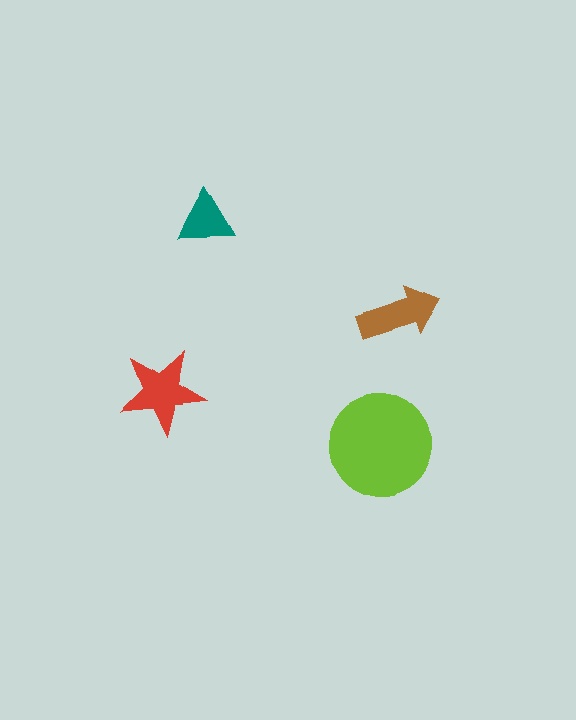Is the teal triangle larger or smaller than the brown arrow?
Smaller.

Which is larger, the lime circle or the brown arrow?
The lime circle.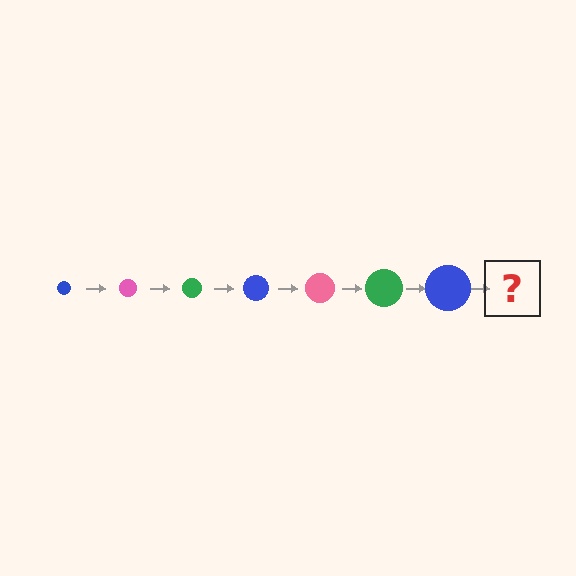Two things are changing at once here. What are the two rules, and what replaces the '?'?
The two rules are that the circle grows larger each step and the color cycles through blue, pink, and green. The '?' should be a pink circle, larger than the previous one.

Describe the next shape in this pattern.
It should be a pink circle, larger than the previous one.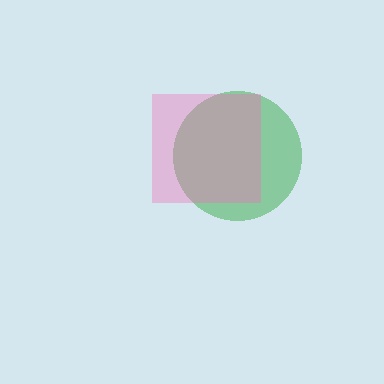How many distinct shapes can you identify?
There are 2 distinct shapes: a green circle, a pink square.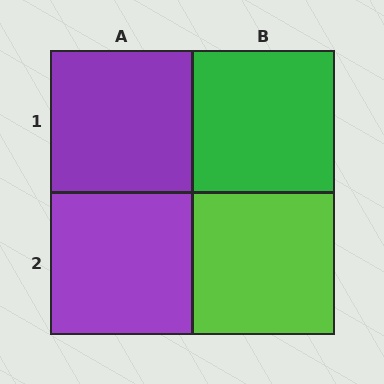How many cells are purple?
2 cells are purple.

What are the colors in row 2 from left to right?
Purple, lime.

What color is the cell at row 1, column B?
Green.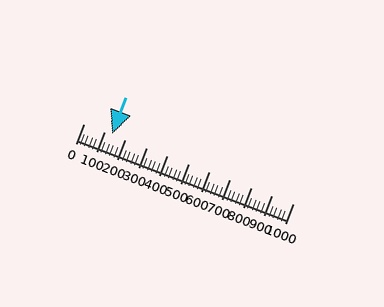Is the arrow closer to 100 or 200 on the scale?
The arrow is closer to 100.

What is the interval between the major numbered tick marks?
The major tick marks are spaced 100 units apart.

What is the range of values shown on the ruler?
The ruler shows values from 0 to 1000.